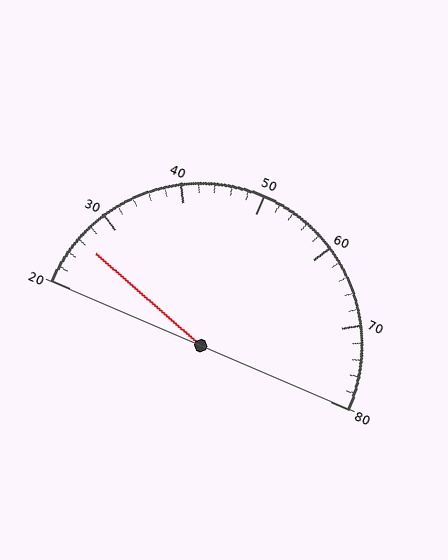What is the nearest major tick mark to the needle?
The nearest major tick mark is 30.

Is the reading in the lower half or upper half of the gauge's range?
The reading is in the lower half of the range (20 to 80).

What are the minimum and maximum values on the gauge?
The gauge ranges from 20 to 80.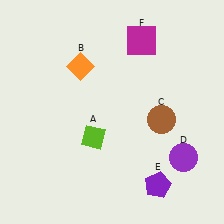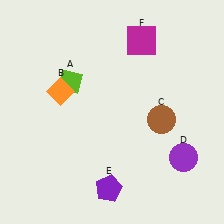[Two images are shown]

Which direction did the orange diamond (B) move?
The orange diamond (B) moved down.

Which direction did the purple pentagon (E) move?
The purple pentagon (E) moved left.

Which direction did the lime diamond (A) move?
The lime diamond (A) moved up.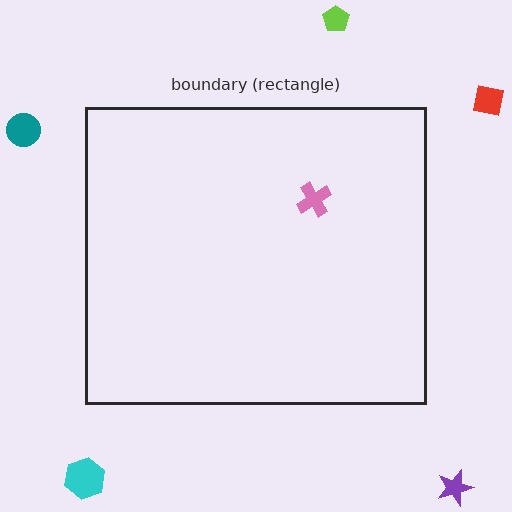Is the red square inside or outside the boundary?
Outside.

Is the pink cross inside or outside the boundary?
Inside.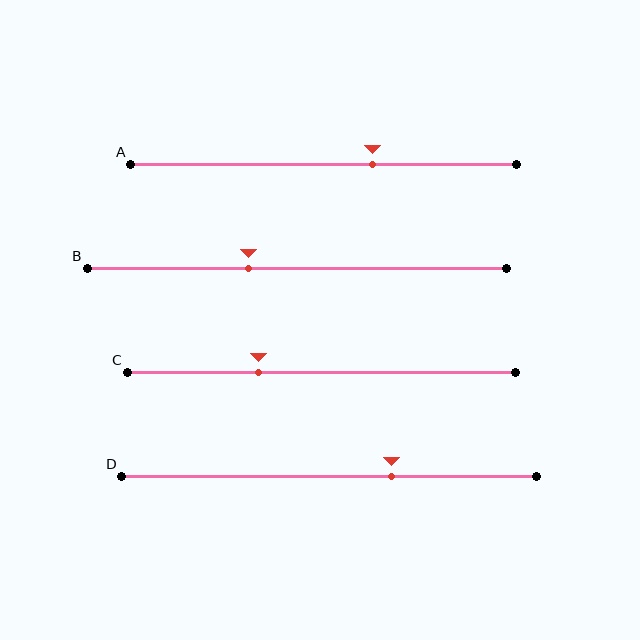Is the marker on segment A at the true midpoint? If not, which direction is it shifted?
No, the marker on segment A is shifted to the right by about 13% of the segment length.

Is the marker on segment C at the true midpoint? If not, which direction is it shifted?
No, the marker on segment C is shifted to the left by about 16% of the segment length.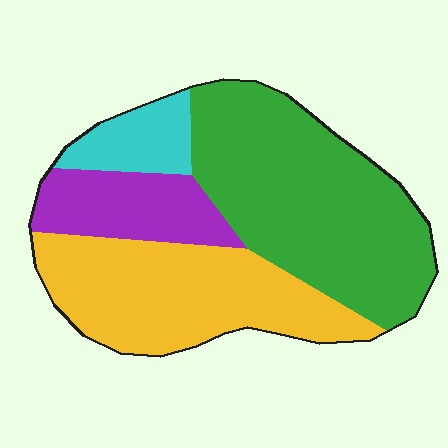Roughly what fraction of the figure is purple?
Purple takes up less than a quarter of the figure.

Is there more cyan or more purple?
Purple.